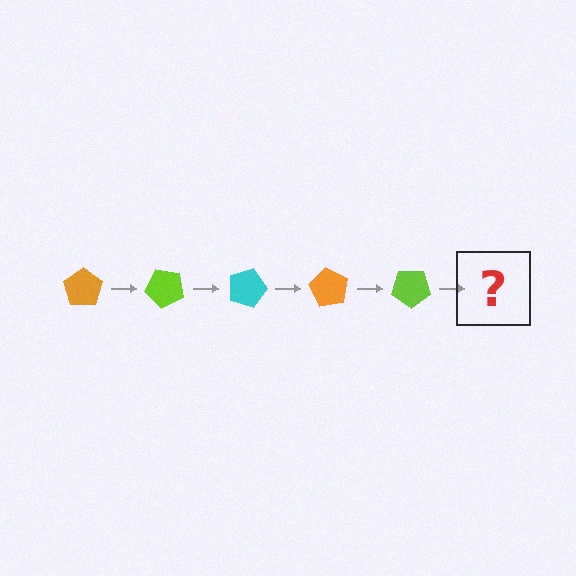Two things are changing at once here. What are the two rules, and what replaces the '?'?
The two rules are that it rotates 45 degrees each step and the color cycles through orange, lime, and cyan. The '?' should be a cyan pentagon, rotated 225 degrees from the start.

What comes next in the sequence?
The next element should be a cyan pentagon, rotated 225 degrees from the start.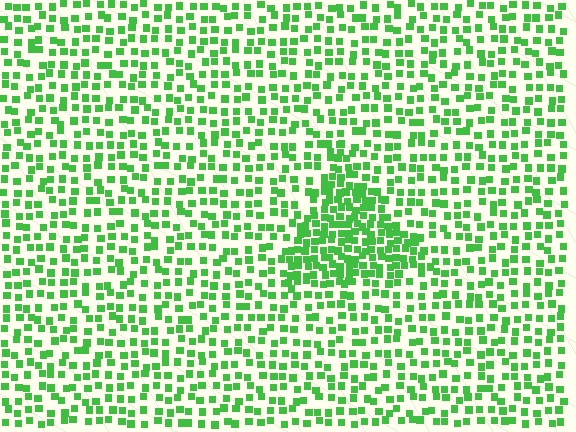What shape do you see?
I see a triangle.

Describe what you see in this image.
The image contains small green elements arranged at two different densities. A triangle-shaped region is visible where the elements are more densely packed than the surrounding area.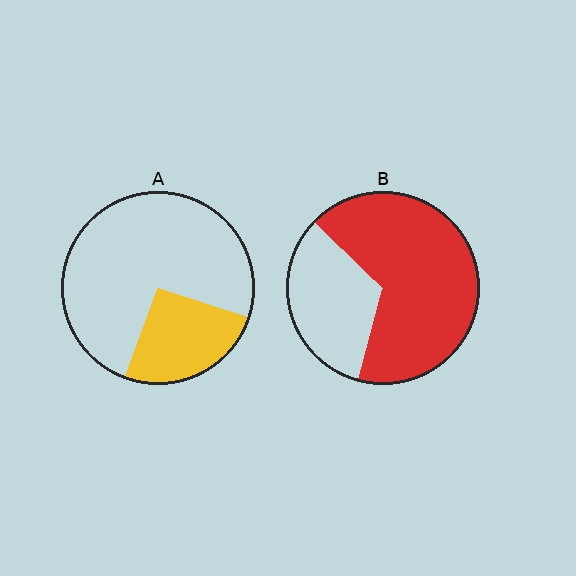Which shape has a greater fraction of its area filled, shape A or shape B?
Shape B.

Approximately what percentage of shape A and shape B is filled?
A is approximately 25% and B is approximately 65%.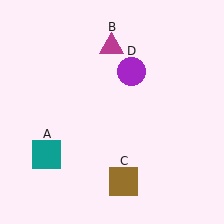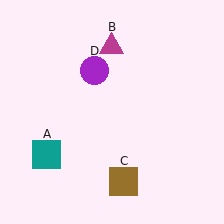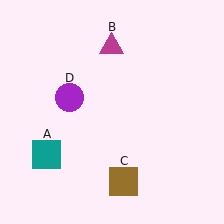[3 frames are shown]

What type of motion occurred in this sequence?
The purple circle (object D) rotated counterclockwise around the center of the scene.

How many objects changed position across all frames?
1 object changed position: purple circle (object D).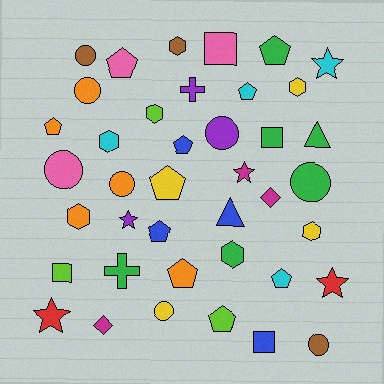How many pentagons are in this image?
There are 10 pentagons.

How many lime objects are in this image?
There are 3 lime objects.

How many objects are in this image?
There are 40 objects.